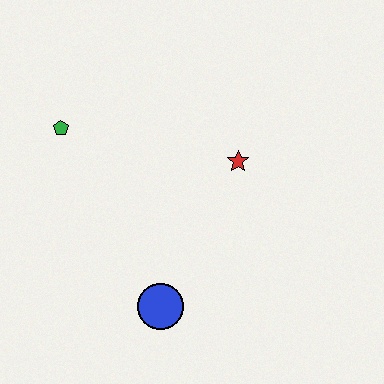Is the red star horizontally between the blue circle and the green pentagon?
No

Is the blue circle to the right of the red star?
No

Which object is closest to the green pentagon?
The red star is closest to the green pentagon.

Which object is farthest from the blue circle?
The green pentagon is farthest from the blue circle.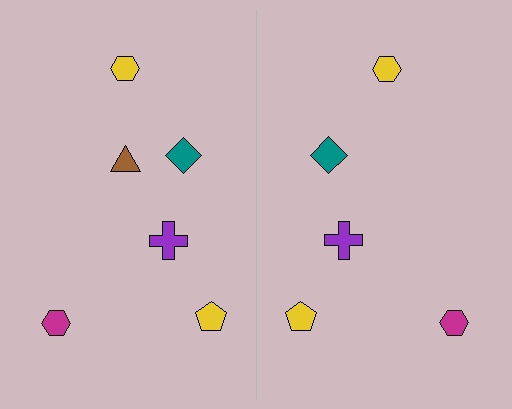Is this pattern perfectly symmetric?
No, the pattern is not perfectly symmetric. A brown triangle is missing from the right side.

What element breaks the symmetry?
A brown triangle is missing from the right side.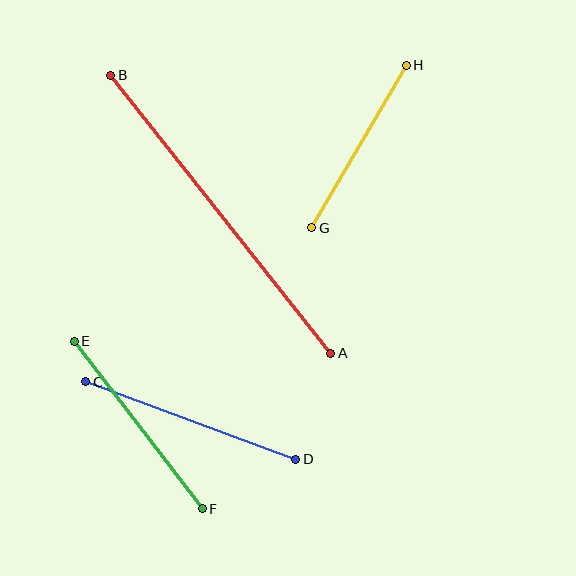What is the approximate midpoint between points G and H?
The midpoint is at approximately (359, 146) pixels.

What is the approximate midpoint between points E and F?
The midpoint is at approximately (138, 425) pixels.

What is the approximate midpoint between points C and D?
The midpoint is at approximately (191, 420) pixels.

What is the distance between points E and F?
The distance is approximately 211 pixels.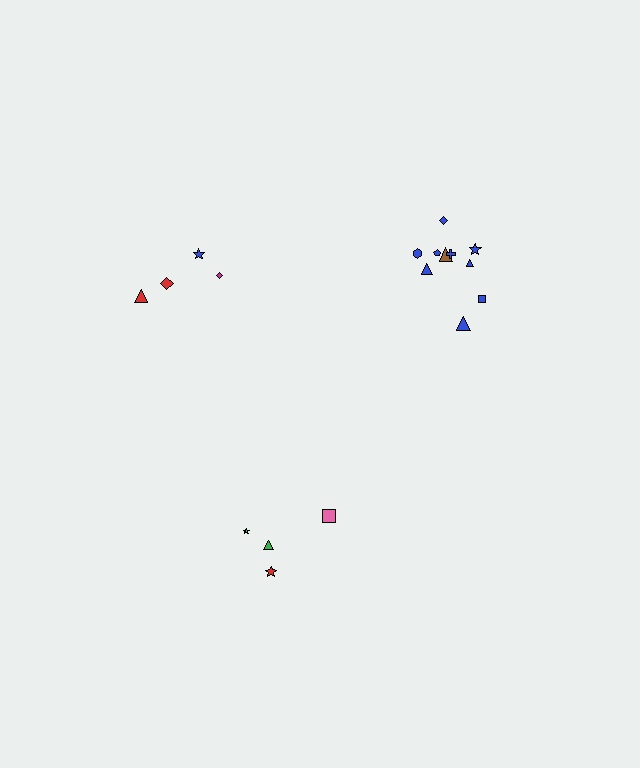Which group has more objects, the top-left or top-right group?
The top-right group.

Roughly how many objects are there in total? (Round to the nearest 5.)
Roughly 20 objects in total.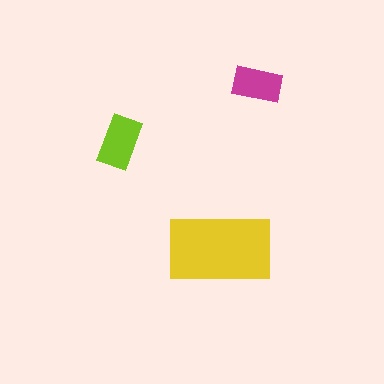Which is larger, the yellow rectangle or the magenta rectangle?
The yellow one.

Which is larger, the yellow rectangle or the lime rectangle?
The yellow one.